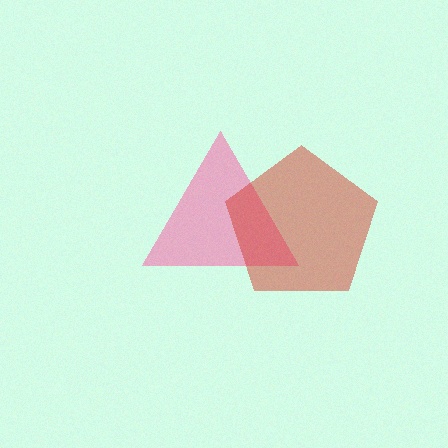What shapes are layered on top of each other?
The layered shapes are: a pink triangle, a red pentagon.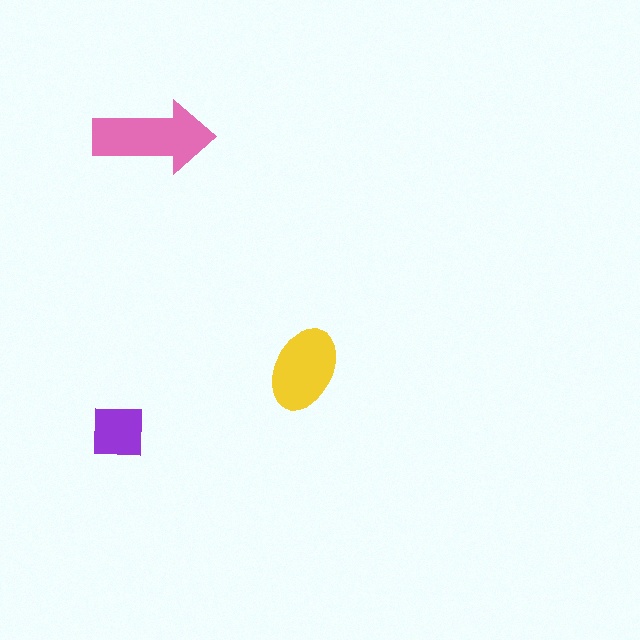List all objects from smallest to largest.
The purple square, the yellow ellipse, the pink arrow.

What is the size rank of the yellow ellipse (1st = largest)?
2nd.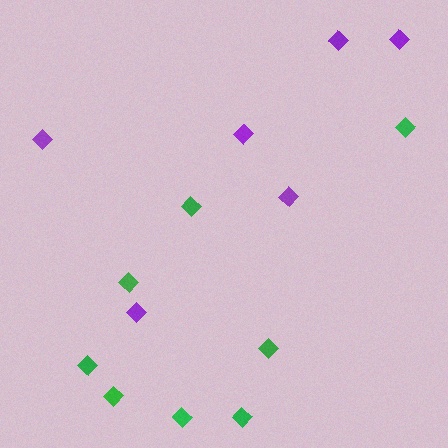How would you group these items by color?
There are 2 groups: one group of green diamonds (8) and one group of purple diamonds (6).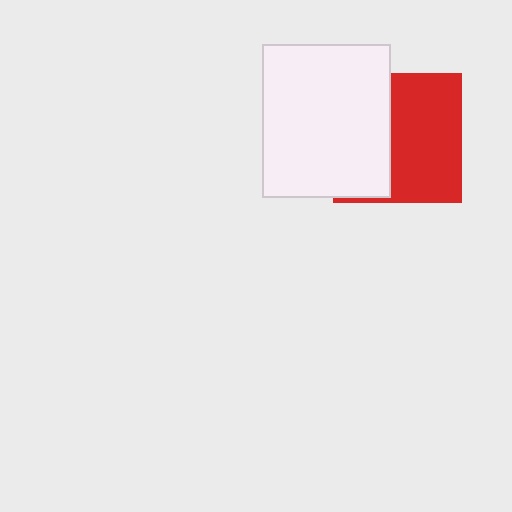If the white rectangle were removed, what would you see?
You would see the complete red square.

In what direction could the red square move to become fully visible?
The red square could move right. That would shift it out from behind the white rectangle entirely.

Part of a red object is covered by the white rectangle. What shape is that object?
It is a square.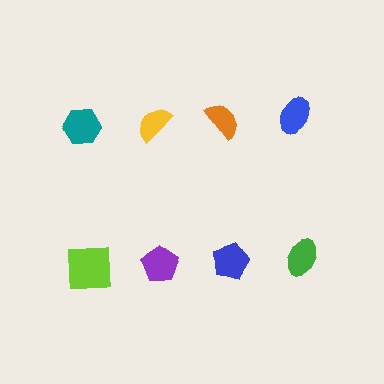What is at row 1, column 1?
A teal hexagon.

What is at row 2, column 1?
A lime square.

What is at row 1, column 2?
A yellow semicircle.